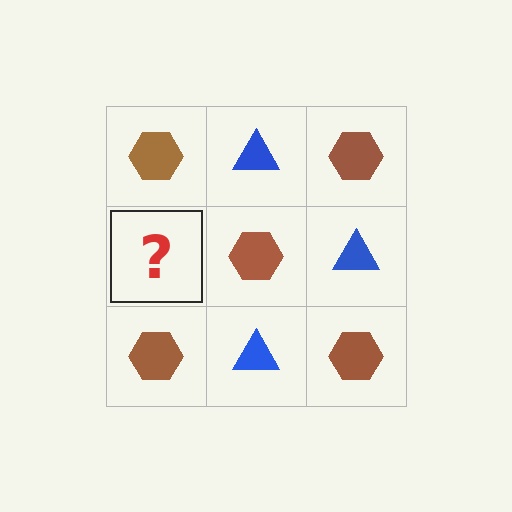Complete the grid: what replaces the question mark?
The question mark should be replaced with a blue triangle.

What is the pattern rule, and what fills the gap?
The rule is that it alternates brown hexagon and blue triangle in a checkerboard pattern. The gap should be filled with a blue triangle.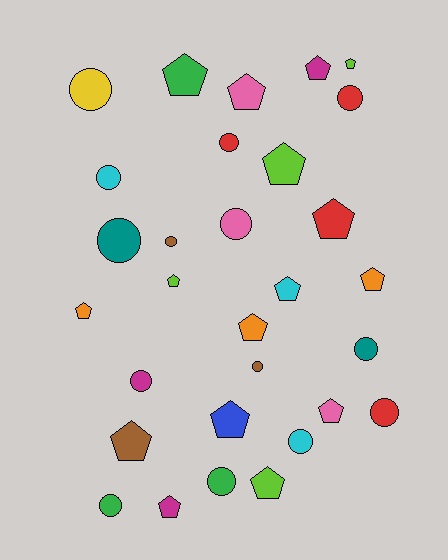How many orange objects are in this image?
There are 3 orange objects.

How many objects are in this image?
There are 30 objects.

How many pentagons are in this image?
There are 16 pentagons.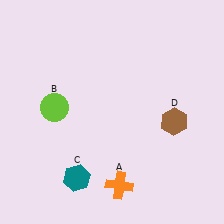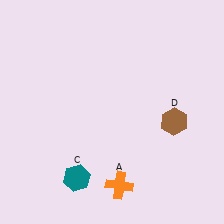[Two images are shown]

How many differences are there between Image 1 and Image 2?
There is 1 difference between the two images.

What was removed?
The lime circle (B) was removed in Image 2.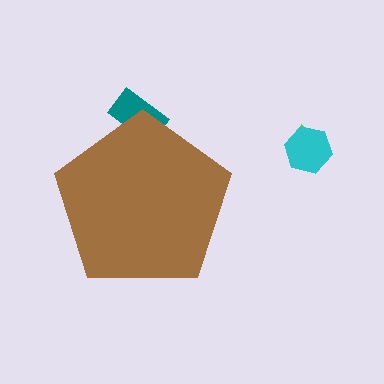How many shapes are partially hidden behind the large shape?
1 shape is partially hidden.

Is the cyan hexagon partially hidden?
No, the cyan hexagon is fully visible.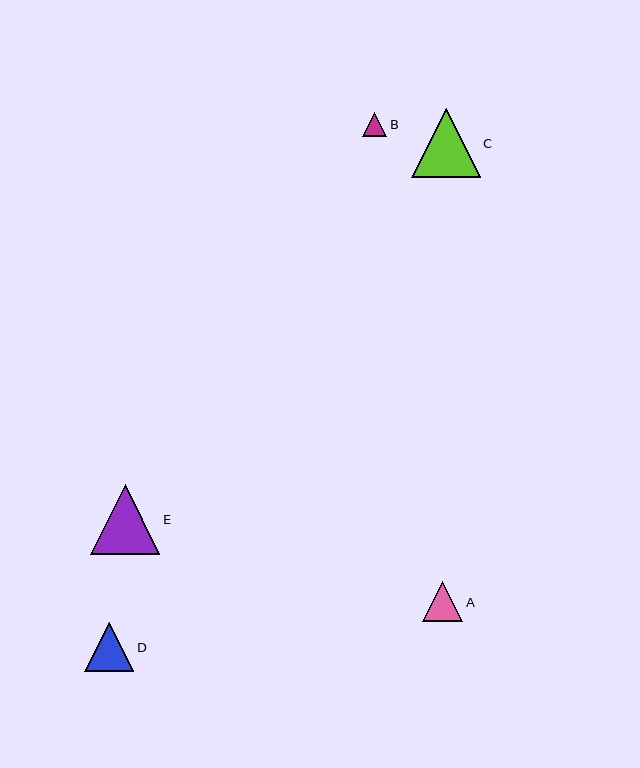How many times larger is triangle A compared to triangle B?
Triangle A is approximately 1.6 times the size of triangle B.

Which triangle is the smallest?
Triangle B is the smallest with a size of approximately 24 pixels.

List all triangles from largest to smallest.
From largest to smallest: E, C, D, A, B.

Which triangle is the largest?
Triangle E is the largest with a size of approximately 69 pixels.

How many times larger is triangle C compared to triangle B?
Triangle C is approximately 2.8 times the size of triangle B.